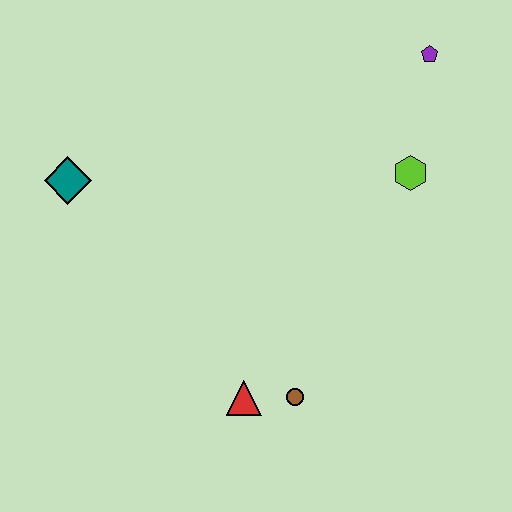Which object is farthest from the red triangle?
The purple pentagon is farthest from the red triangle.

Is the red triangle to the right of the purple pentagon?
No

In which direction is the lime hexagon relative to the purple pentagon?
The lime hexagon is below the purple pentagon.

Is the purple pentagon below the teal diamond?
No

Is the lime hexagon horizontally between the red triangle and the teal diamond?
No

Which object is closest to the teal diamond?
The red triangle is closest to the teal diamond.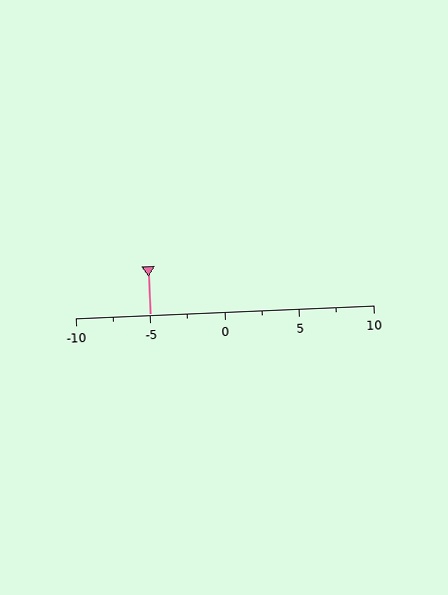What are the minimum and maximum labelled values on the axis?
The axis runs from -10 to 10.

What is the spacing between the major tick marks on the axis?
The major ticks are spaced 5 apart.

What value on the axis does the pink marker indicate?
The marker indicates approximately -5.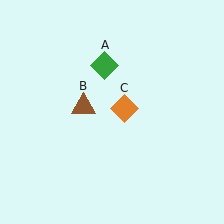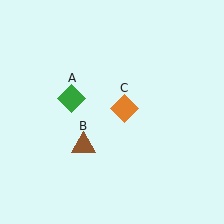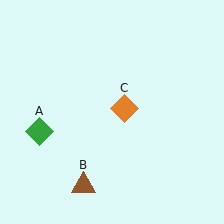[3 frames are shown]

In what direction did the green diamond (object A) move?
The green diamond (object A) moved down and to the left.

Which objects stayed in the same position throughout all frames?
Orange diamond (object C) remained stationary.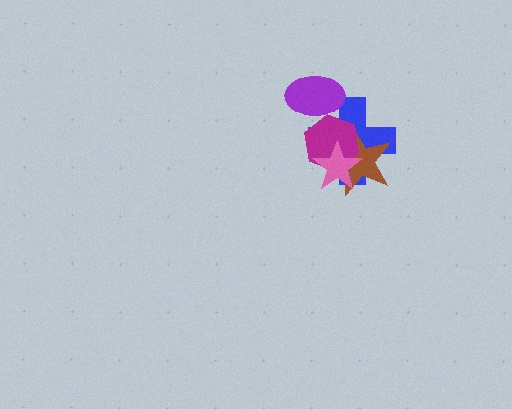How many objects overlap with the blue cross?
4 objects overlap with the blue cross.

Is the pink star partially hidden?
No, no other shape covers it.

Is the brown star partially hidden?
Yes, it is partially covered by another shape.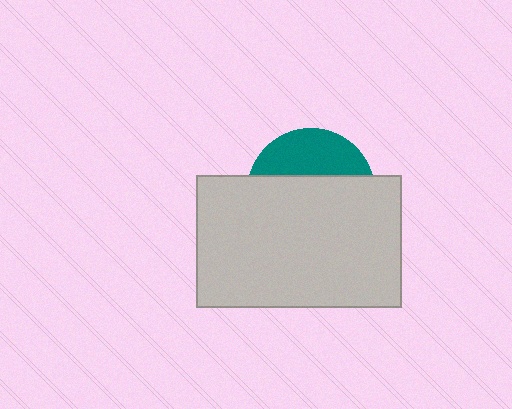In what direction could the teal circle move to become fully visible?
The teal circle could move up. That would shift it out from behind the light gray rectangle entirely.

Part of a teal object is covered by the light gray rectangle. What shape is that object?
It is a circle.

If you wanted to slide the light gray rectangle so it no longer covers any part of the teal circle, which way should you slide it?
Slide it down — that is the most direct way to separate the two shapes.